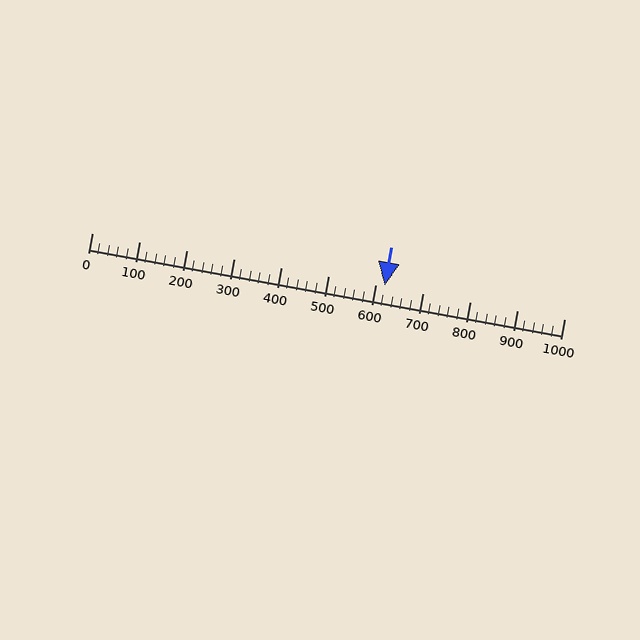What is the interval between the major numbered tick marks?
The major tick marks are spaced 100 units apart.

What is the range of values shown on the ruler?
The ruler shows values from 0 to 1000.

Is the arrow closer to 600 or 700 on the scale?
The arrow is closer to 600.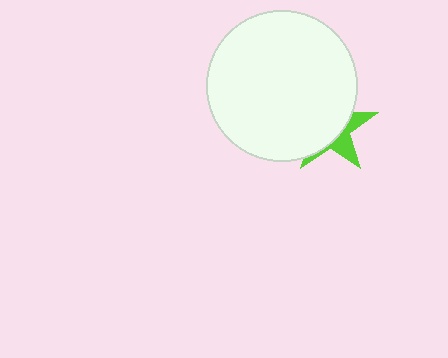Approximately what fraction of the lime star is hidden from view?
Roughly 67% of the lime star is hidden behind the white circle.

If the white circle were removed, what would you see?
You would see the complete lime star.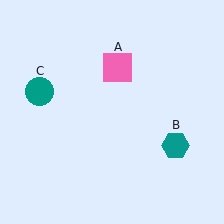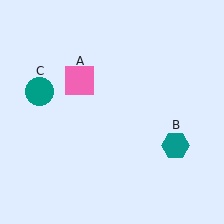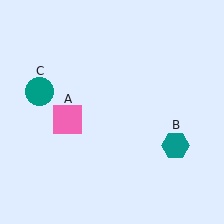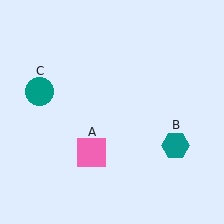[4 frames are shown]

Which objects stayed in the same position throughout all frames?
Teal hexagon (object B) and teal circle (object C) remained stationary.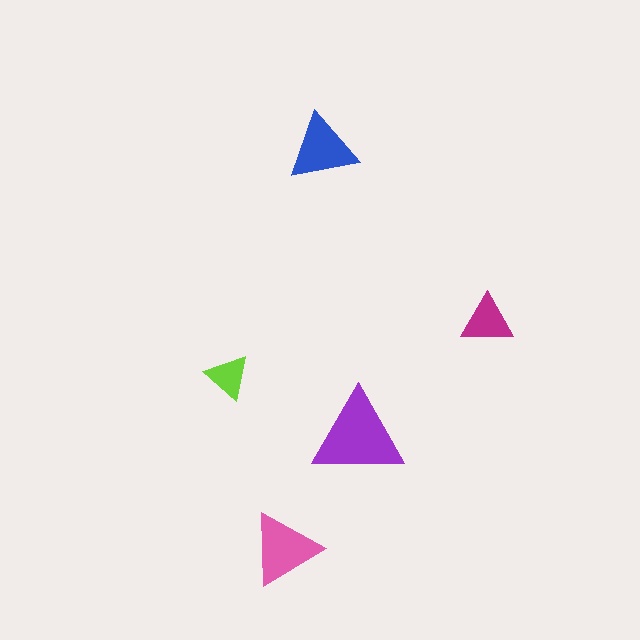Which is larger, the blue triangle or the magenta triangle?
The blue one.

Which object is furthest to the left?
The lime triangle is leftmost.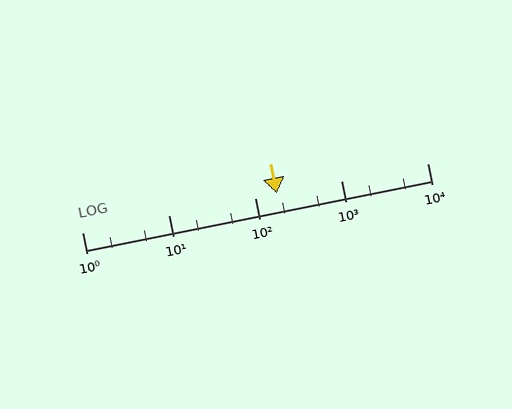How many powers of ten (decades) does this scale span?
The scale spans 4 decades, from 1 to 10000.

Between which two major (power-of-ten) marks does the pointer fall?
The pointer is between 100 and 1000.